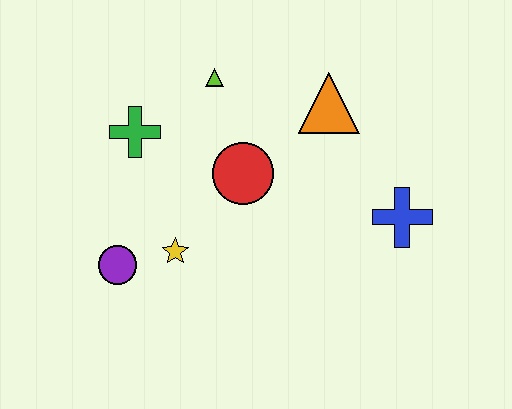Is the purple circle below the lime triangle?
Yes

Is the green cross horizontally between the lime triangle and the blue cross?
No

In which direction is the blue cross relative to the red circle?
The blue cross is to the right of the red circle.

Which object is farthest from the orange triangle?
The purple circle is farthest from the orange triangle.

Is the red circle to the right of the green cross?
Yes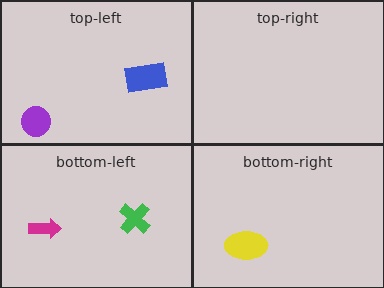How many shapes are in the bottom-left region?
2.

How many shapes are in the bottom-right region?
1.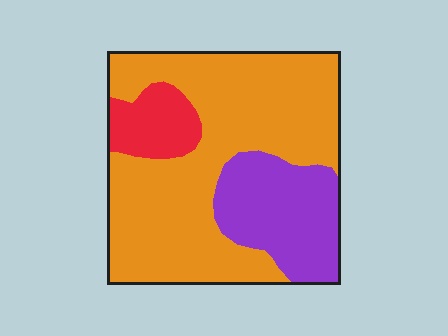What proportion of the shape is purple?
Purple covers about 25% of the shape.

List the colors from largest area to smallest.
From largest to smallest: orange, purple, red.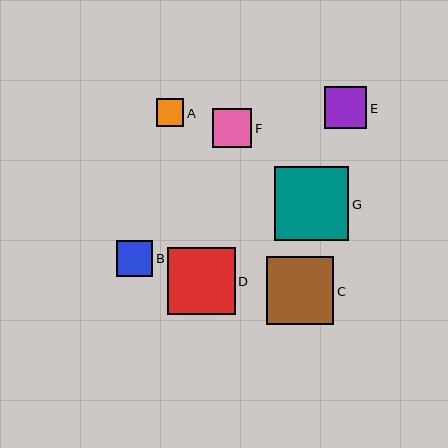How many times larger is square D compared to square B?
Square D is approximately 1.8 times the size of square B.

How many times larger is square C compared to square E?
Square C is approximately 1.6 times the size of square E.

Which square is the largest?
Square G is the largest with a size of approximately 74 pixels.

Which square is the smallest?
Square A is the smallest with a size of approximately 28 pixels.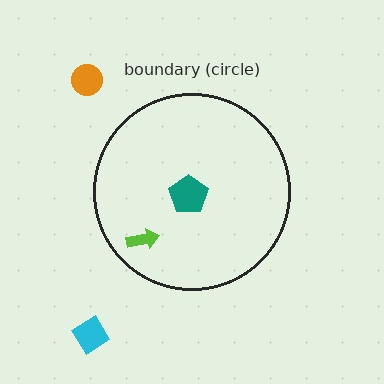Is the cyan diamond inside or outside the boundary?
Outside.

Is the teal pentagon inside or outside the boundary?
Inside.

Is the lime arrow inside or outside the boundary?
Inside.